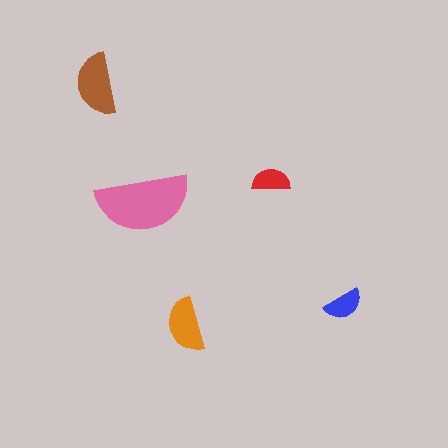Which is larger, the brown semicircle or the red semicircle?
The brown one.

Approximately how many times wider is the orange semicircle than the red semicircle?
About 1.5 times wider.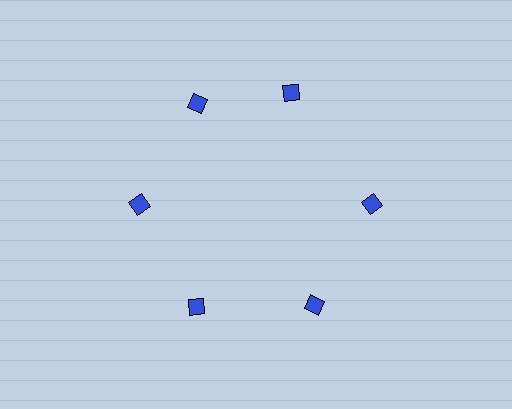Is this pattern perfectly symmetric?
No. The 6 blue diamonds are arranged in a ring, but one element near the 1 o'clock position is rotated out of alignment along the ring, breaking the 6-fold rotational symmetry.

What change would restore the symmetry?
The symmetry would be restored by rotating it back into even spacing with its neighbors so that all 6 diamonds sit at equal angles and equal distance from the center.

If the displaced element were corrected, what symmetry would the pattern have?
It would have 6-fold rotational symmetry — the pattern would map onto itself every 60 degrees.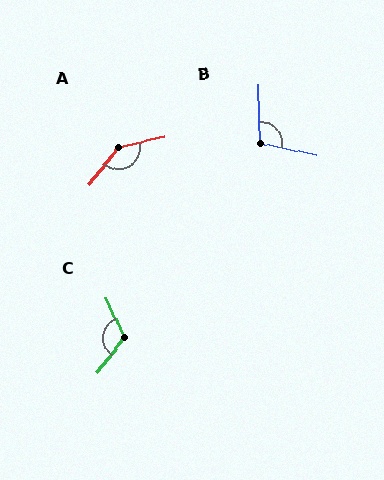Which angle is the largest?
A, at approximately 142 degrees.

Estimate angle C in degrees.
Approximately 117 degrees.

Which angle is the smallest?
B, at approximately 103 degrees.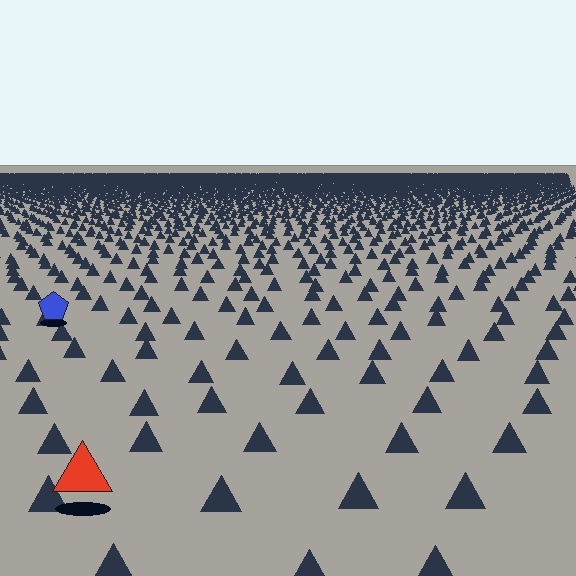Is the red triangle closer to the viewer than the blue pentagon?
Yes. The red triangle is closer — you can tell from the texture gradient: the ground texture is coarser near it.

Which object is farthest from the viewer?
The blue pentagon is farthest from the viewer. It appears smaller and the ground texture around it is denser.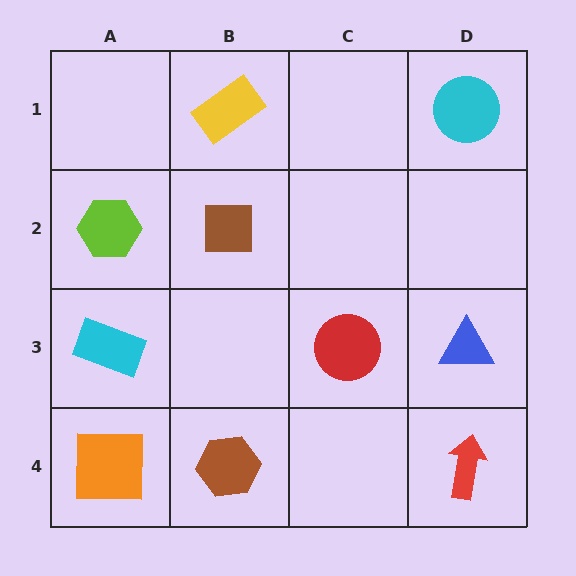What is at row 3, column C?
A red circle.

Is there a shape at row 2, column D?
No, that cell is empty.